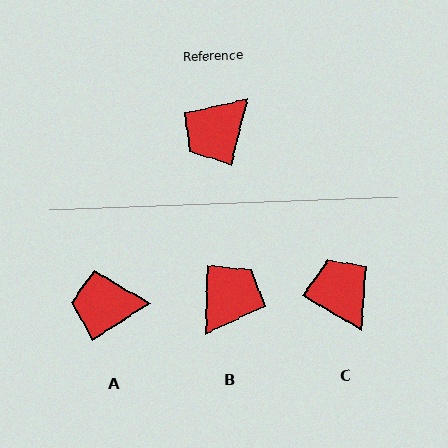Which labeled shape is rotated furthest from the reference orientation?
B, about 167 degrees away.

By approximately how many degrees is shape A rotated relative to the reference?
Approximately 43 degrees clockwise.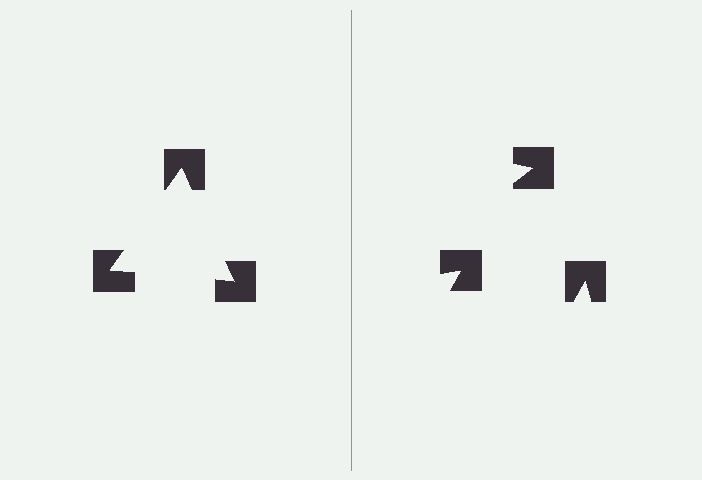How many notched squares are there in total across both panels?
6 — 3 on each side.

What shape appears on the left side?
An illusory triangle.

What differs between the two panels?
The notched squares are positioned identically on both sides; only the wedge orientations differ. On the left they align to a triangle; on the right they are misaligned.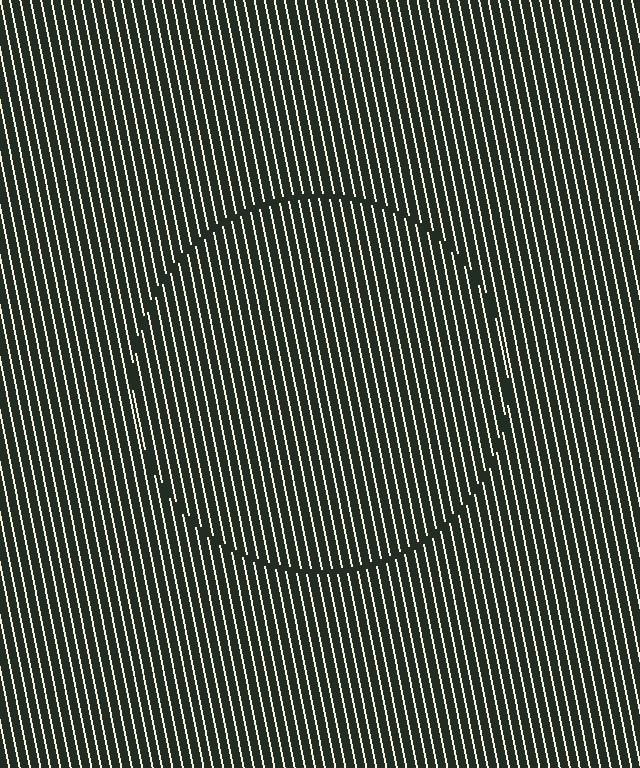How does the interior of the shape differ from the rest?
The interior of the shape contains the same grating, shifted by half a period — the contour is defined by the phase discontinuity where line-ends from the inner and outer gratings abut.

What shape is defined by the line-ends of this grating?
An illusory circle. The interior of the shape contains the same grating, shifted by half a period — the contour is defined by the phase discontinuity where line-ends from the inner and outer gratings abut.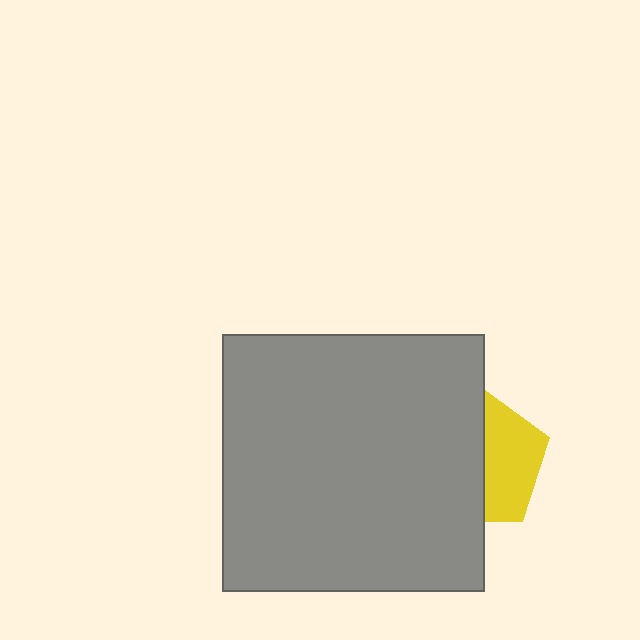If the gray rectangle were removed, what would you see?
You would see the complete yellow pentagon.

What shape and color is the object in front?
The object in front is a gray rectangle.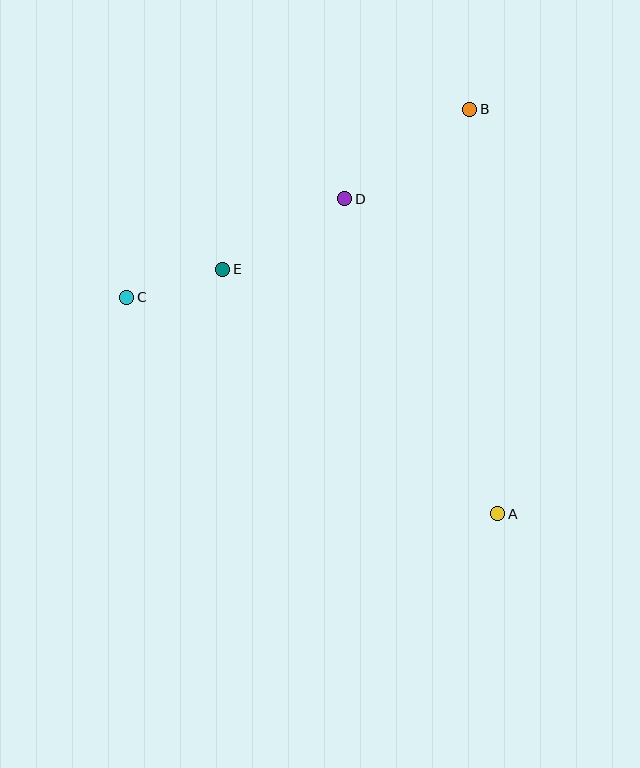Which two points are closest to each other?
Points C and E are closest to each other.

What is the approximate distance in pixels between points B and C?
The distance between B and C is approximately 391 pixels.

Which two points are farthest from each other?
Points A and C are farthest from each other.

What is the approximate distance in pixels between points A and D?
The distance between A and D is approximately 350 pixels.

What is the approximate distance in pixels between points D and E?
The distance between D and E is approximately 141 pixels.